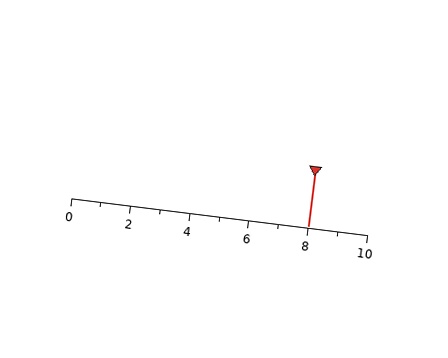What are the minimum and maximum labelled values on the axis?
The axis runs from 0 to 10.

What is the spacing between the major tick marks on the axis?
The major ticks are spaced 2 apart.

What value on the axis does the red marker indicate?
The marker indicates approximately 8.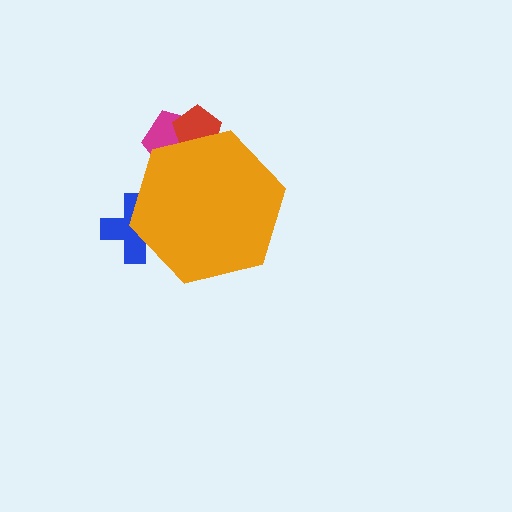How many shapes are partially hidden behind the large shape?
3 shapes are partially hidden.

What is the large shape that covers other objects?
An orange hexagon.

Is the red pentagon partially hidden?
Yes, the red pentagon is partially hidden behind the orange hexagon.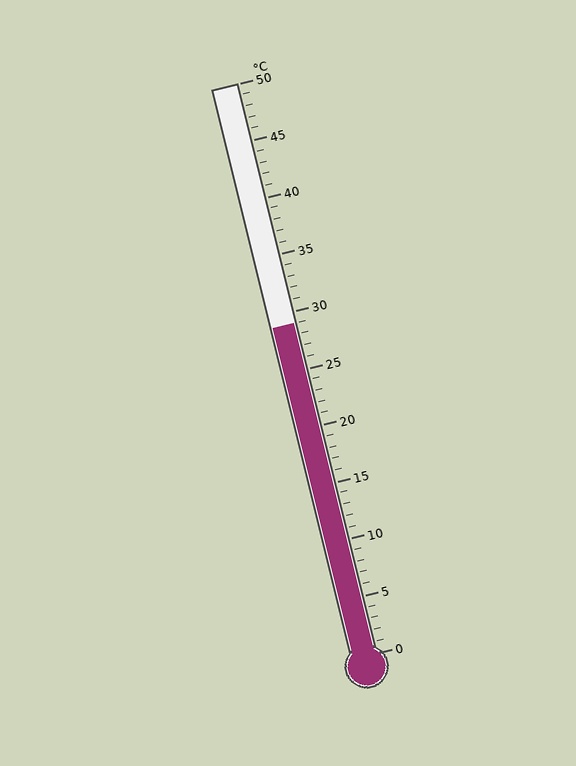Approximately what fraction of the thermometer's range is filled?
The thermometer is filled to approximately 60% of its range.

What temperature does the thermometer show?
The thermometer shows approximately 29°C.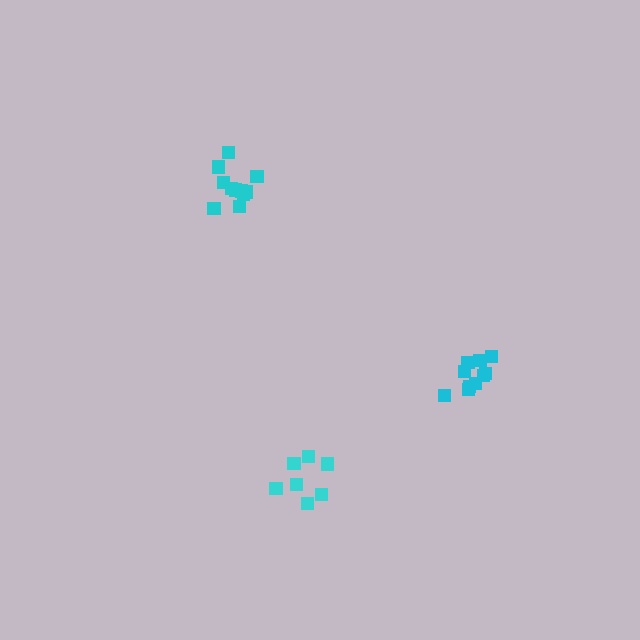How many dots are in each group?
Group 1: 10 dots, Group 2: 8 dots, Group 3: 11 dots (29 total).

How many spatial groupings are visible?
There are 3 spatial groupings.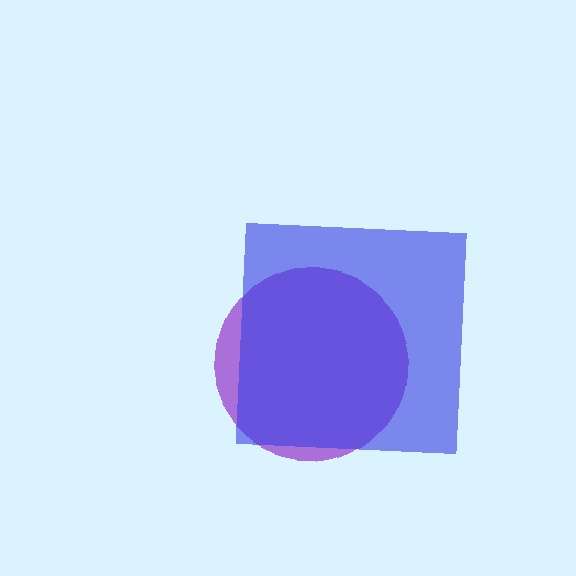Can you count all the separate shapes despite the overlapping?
Yes, there are 2 separate shapes.